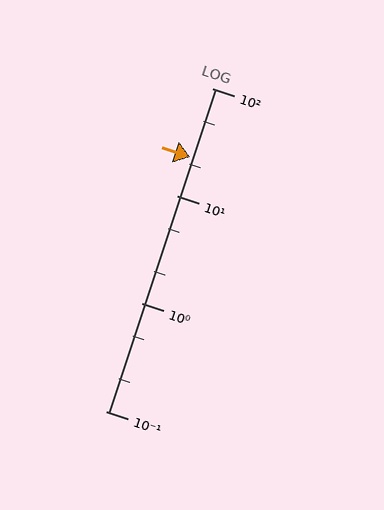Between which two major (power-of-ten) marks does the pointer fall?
The pointer is between 10 and 100.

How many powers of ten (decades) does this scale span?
The scale spans 3 decades, from 0.1 to 100.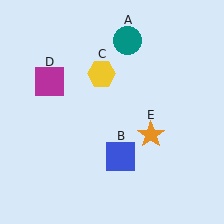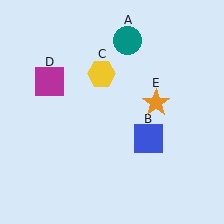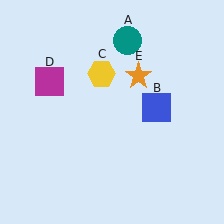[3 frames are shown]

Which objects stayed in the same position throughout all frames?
Teal circle (object A) and yellow hexagon (object C) and magenta square (object D) remained stationary.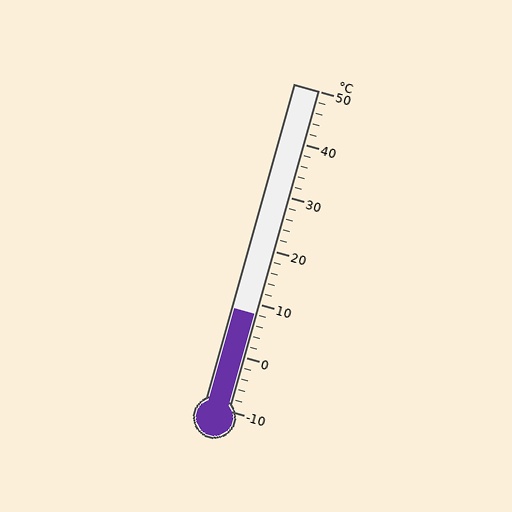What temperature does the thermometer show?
The thermometer shows approximately 8°C.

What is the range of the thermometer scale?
The thermometer scale ranges from -10°C to 50°C.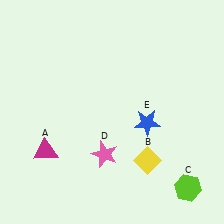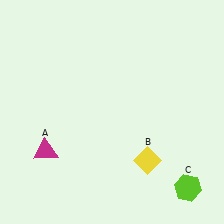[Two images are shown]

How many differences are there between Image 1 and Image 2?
There are 2 differences between the two images.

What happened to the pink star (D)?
The pink star (D) was removed in Image 2. It was in the bottom-left area of Image 1.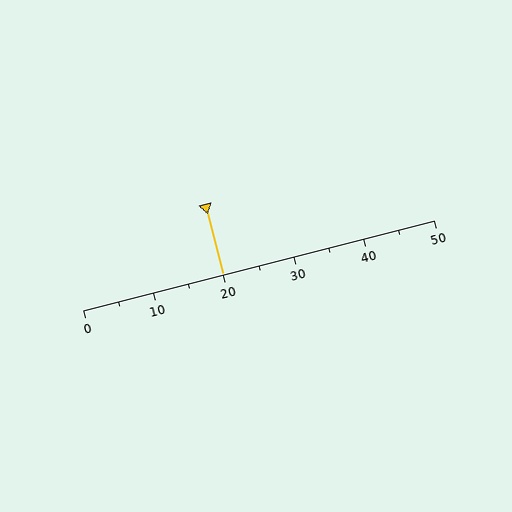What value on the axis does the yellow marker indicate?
The marker indicates approximately 20.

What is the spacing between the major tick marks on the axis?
The major ticks are spaced 10 apart.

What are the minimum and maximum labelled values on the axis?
The axis runs from 0 to 50.